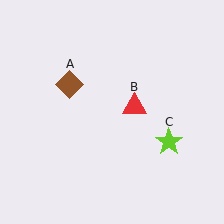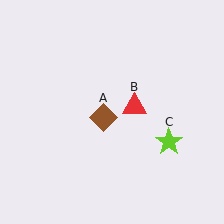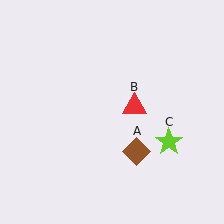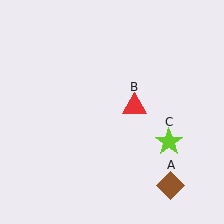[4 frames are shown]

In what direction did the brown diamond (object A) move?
The brown diamond (object A) moved down and to the right.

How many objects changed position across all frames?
1 object changed position: brown diamond (object A).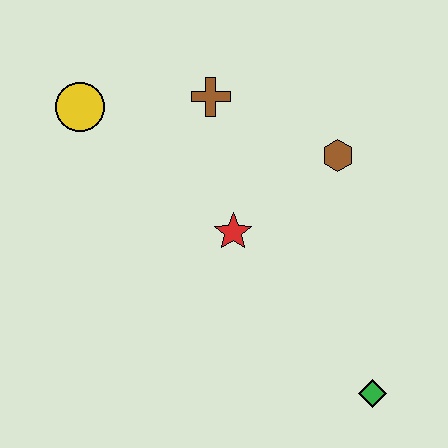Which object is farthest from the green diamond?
The yellow circle is farthest from the green diamond.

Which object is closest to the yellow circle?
The brown cross is closest to the yellow circle.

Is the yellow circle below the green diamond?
No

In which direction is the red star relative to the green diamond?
The red star is above the green diamond.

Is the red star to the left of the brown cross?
No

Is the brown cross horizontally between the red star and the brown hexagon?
No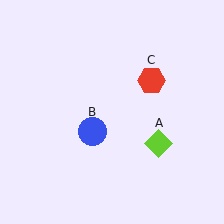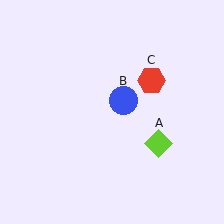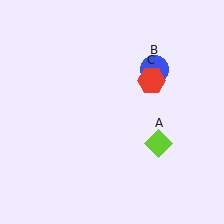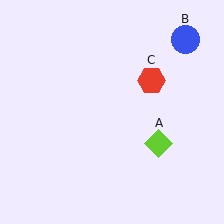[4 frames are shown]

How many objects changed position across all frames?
1 object changed position: blue circle (object B).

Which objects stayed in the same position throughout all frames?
Lime diamond (object A) and red hexagon (object C) remained stationary.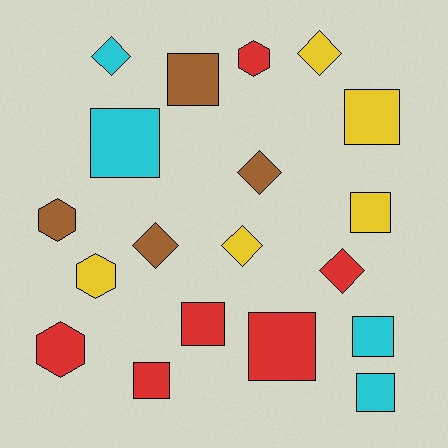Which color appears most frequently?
Red, with 6 objects.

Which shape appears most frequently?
Square, with 9 objects.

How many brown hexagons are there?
There is 1 brown hexagon.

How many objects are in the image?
There are 19 objects.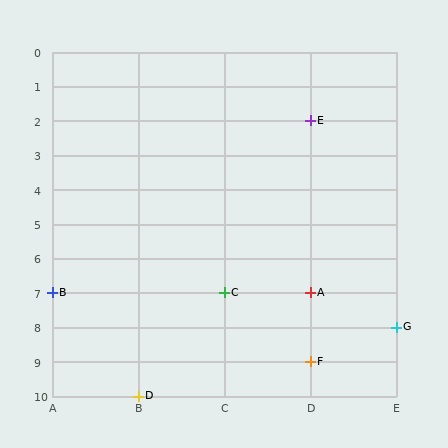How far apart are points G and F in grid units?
Points G and F are 1 column and 1 row apart (about 1.4 grid units diagonally).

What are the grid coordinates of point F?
Point F is at grid coordinates (D, 9).